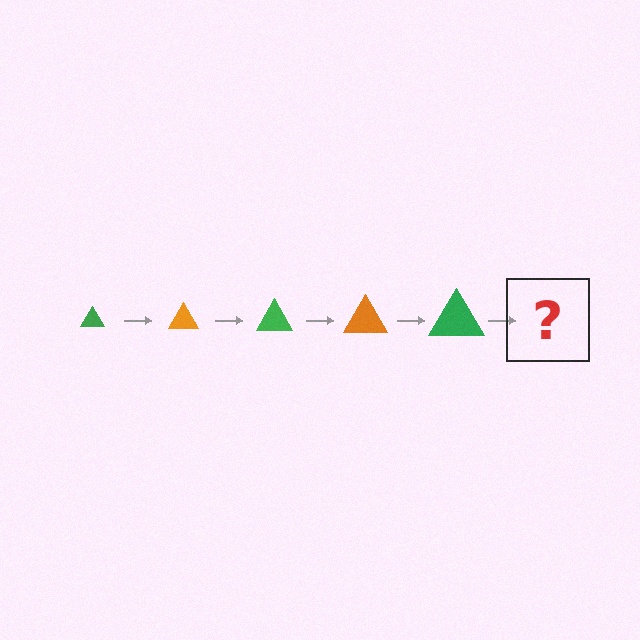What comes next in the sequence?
The next element should be an orange triangle, larger than the previous one.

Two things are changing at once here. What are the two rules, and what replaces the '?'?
The two rules are that the triangle grows larger each step and the color cycles through green and orange. The '?' should be an orange triangle, larger than the previous one.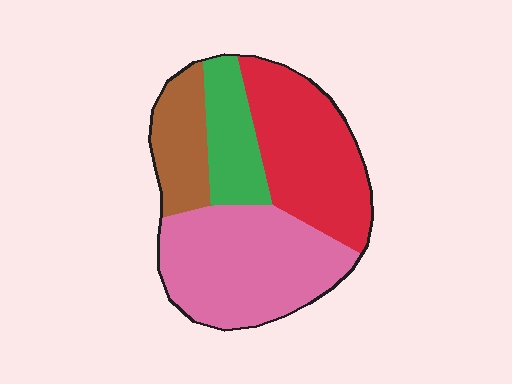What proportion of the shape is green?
Green takes up less than a sixth of the shape.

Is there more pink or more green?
Pink.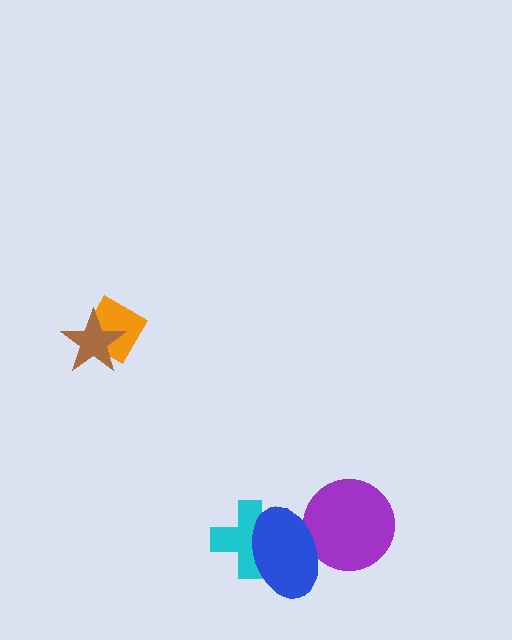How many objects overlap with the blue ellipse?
2 objects overlap with the blue ellipse.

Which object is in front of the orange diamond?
The brown star is in front of the orange diamond.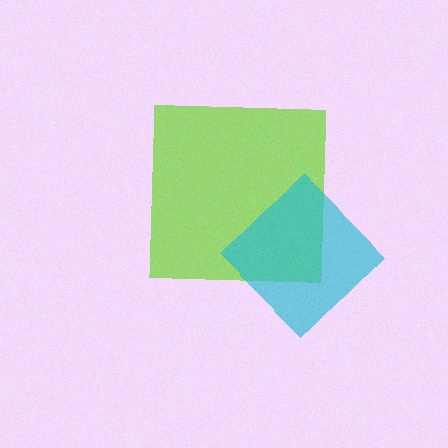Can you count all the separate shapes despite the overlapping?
Yes, there are 2 separate shapes.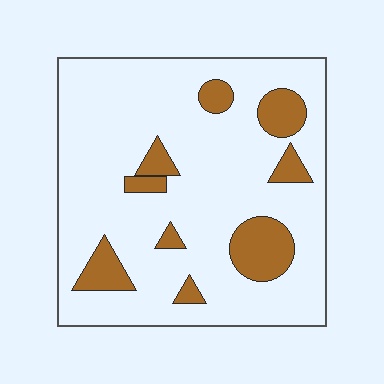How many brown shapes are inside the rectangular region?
9.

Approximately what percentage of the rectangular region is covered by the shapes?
Approximately 15%.